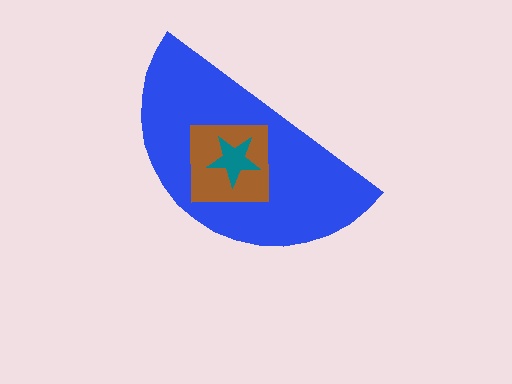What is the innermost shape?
The teal star.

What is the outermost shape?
The blue semicircle.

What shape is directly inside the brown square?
The teal star.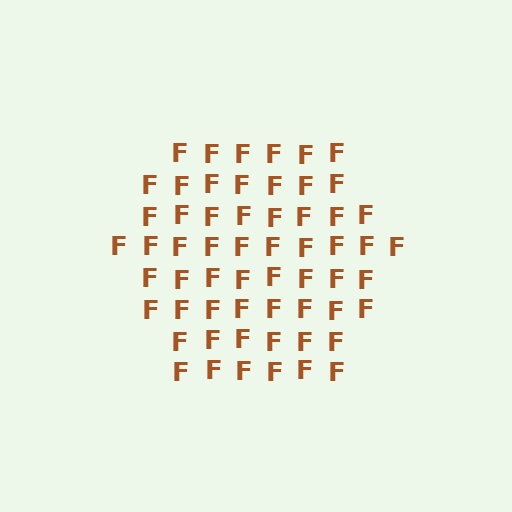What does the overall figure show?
The overall figure shows a hexagon.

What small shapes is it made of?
It is made of small letter F's.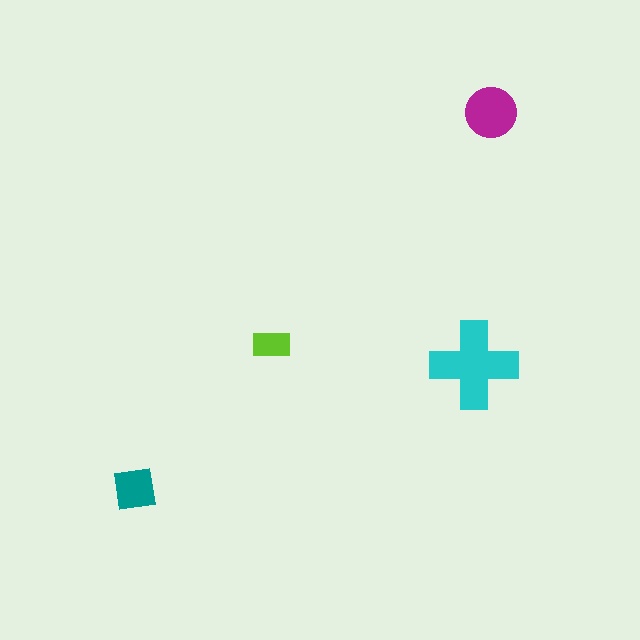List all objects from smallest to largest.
The lime rectangle, the teal square, the magenta circle, the cyan cross.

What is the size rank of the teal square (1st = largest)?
3rd.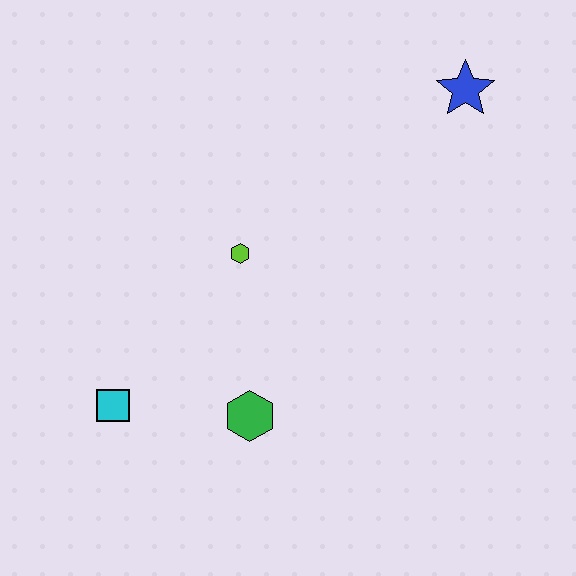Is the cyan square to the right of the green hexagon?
No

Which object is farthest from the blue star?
The cyan square is farthest from the blue star.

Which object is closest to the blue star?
The lime hexagon is closest to the blue star.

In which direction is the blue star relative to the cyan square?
The blue star is to the right of the cyan square.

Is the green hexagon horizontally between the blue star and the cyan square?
Yes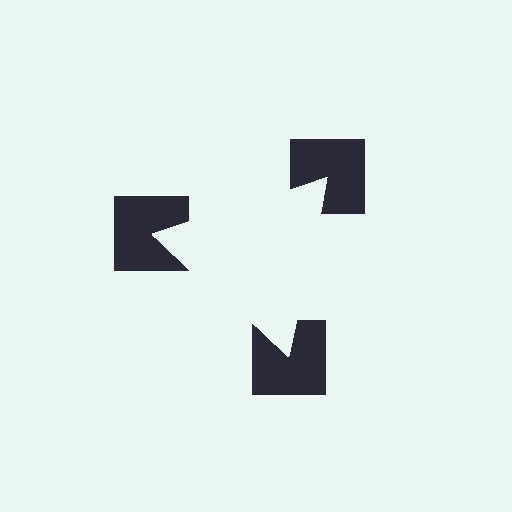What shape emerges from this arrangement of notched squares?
An illusory triangle — its edges are inferred from the aligned wedge cuts in the notched squares, not physically drawn.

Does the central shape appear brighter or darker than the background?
It typically appears slightly brighter than the background, even though no actual brightness change is drawn.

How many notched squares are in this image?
There are 3 — one at each vertex of the illusory triangle.